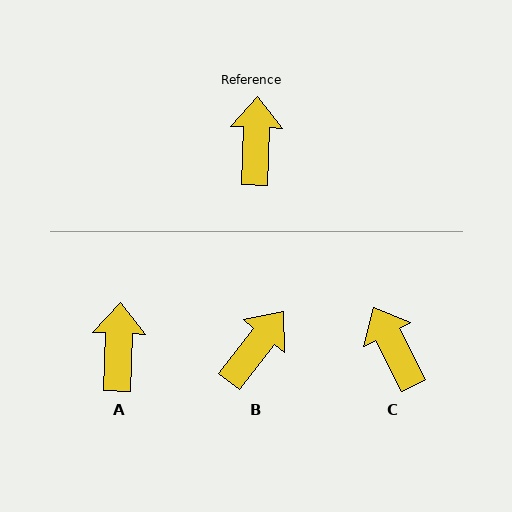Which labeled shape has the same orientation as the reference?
A.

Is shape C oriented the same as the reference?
No, it is off by about 29 degrees.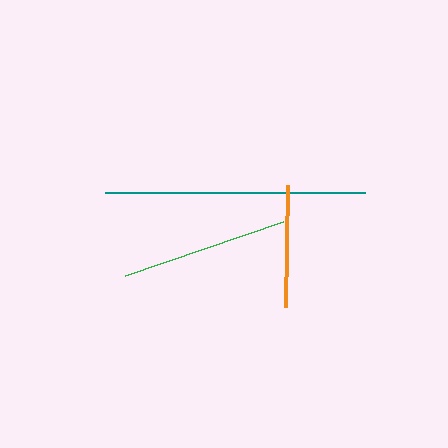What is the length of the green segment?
The green segment is approximately 167 pixels long.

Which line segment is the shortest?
The orange line is the shortest at approximately 123 pixels.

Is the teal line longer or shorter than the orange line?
The teal line is longer than the orange line.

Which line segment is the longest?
The teal line is the longest at approximately 260 pixels.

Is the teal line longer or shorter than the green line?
The teal line is longer than the green line.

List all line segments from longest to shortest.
From longest to shortest: teal, green, orange.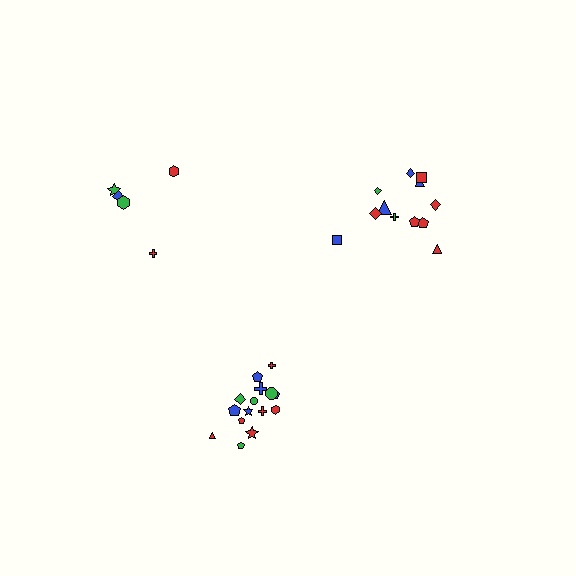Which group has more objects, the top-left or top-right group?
The top-right group.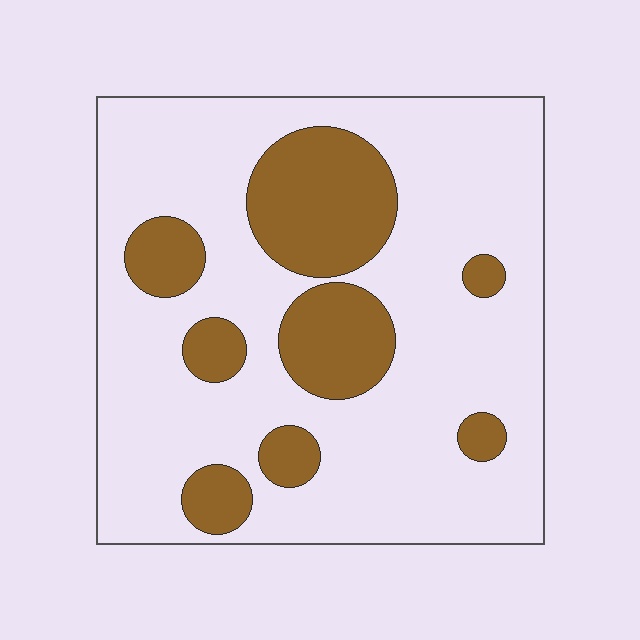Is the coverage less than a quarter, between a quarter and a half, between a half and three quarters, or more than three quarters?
Less than a quarter.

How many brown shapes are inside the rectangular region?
8.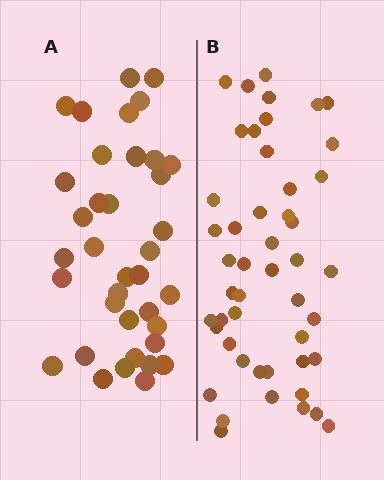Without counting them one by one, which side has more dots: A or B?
Region B (the right region) has more dots.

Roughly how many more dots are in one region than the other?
Region B has roughly 12 or so more dots than region A.